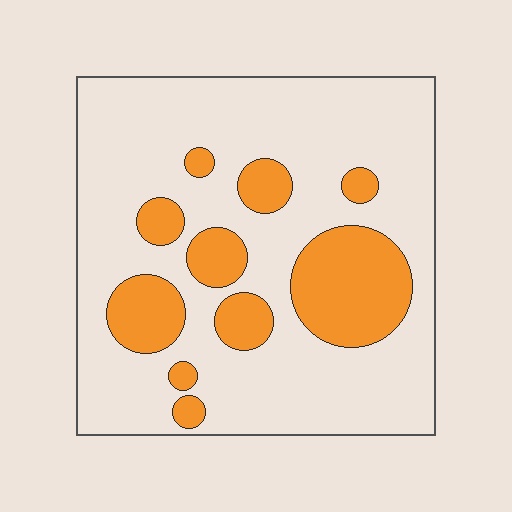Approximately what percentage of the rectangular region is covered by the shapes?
Approximately 25%.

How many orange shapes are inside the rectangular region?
10.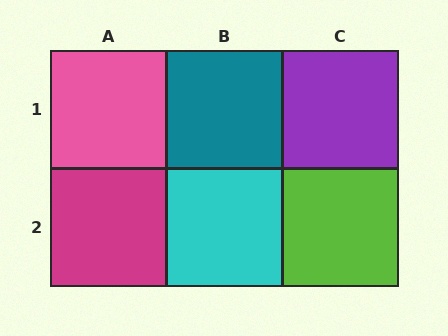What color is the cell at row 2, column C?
Lime.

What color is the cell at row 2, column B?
Cyan.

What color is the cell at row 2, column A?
Magenta.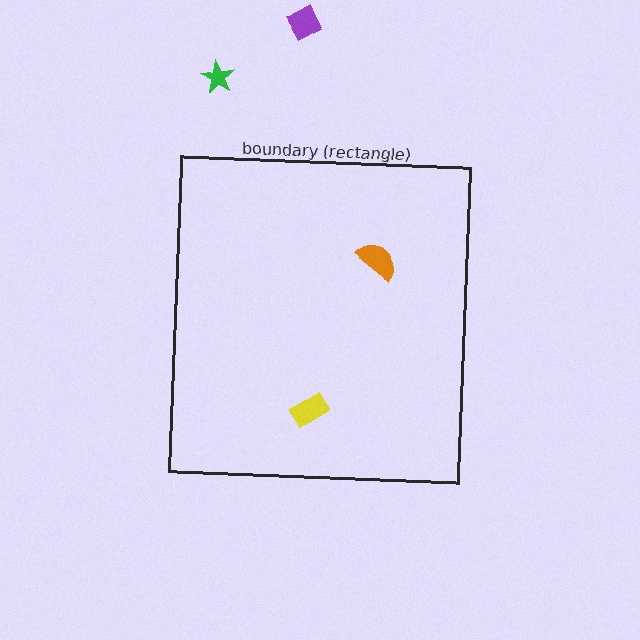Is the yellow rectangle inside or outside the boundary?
Inside.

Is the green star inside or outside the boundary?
Outside.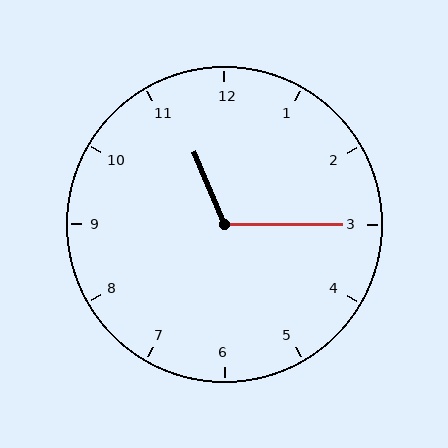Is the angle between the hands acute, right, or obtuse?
It is obtuse.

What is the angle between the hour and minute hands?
Approximately 112 degrees.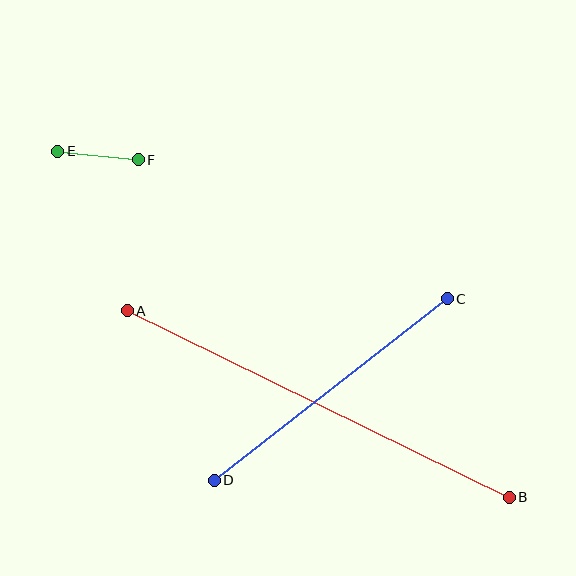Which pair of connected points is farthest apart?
Points A and B are farthest apart.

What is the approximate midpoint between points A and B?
The midpoint is at approximately (318, 404) pixels.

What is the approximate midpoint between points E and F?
The midpoint is at approximately (98, 155) pixels.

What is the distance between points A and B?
The distance is approximately 425 pixels.